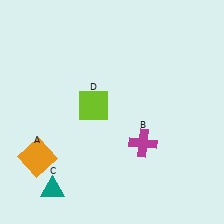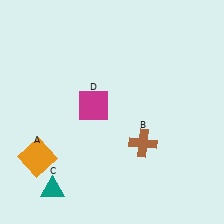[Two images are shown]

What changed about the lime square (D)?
In Image 1, D is lime. In Image 2, it changed to magenta.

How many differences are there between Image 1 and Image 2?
There are 2 differences between the two images.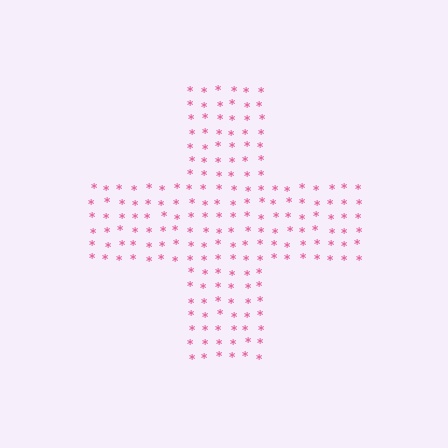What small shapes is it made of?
It is made of small asterisks.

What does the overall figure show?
The overall figure shows a cross.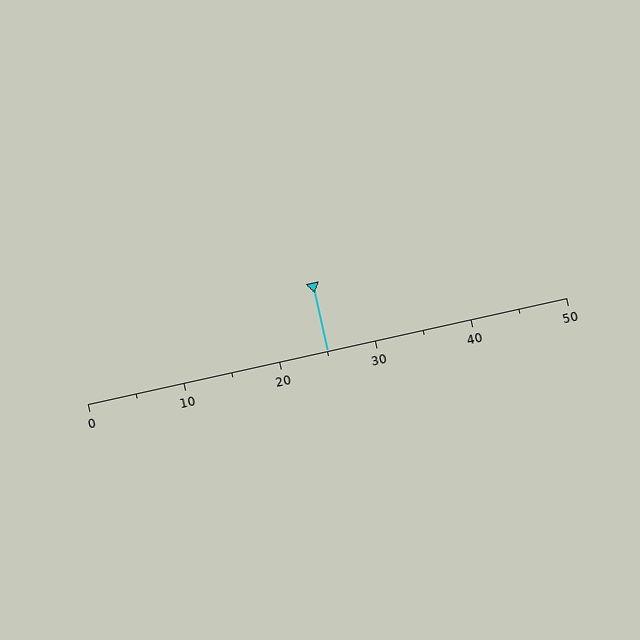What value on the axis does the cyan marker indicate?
The marker indicates approximately 25.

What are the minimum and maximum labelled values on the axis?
The axis runs from 0 to 50.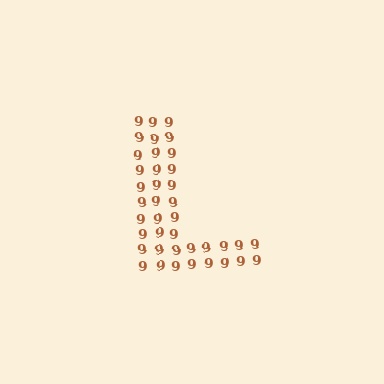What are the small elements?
The small elements are digit 9's.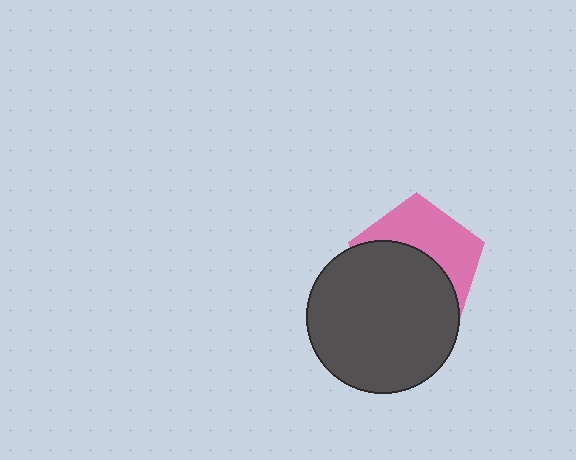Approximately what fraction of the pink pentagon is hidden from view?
Roughly 56% of the pink pentagon is hidden behind the dark gray circle.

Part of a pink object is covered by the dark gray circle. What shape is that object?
It is a pentagon.